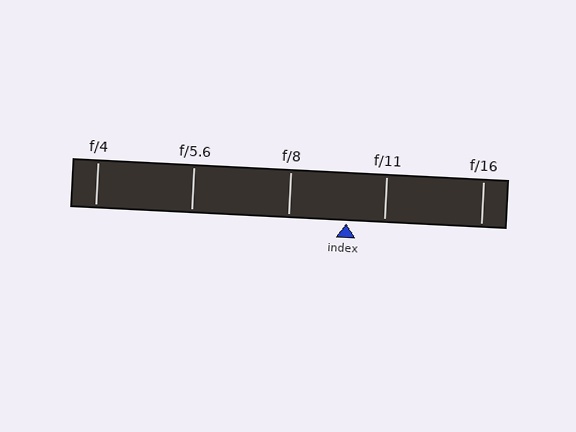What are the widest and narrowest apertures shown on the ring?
The widest aperture shown is f/4 and the narrowest is f/16.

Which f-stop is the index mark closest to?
The index mark is closest to f/11.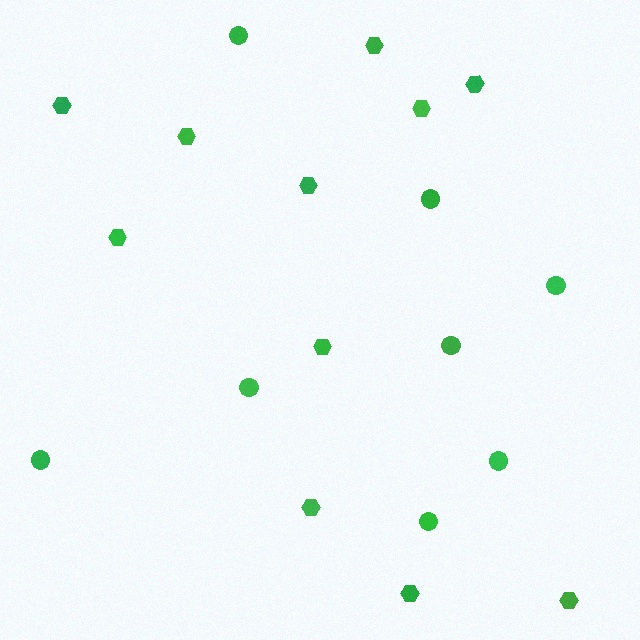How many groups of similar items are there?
There are 2 groups: one group of circles (8) and one group of hexagons (11).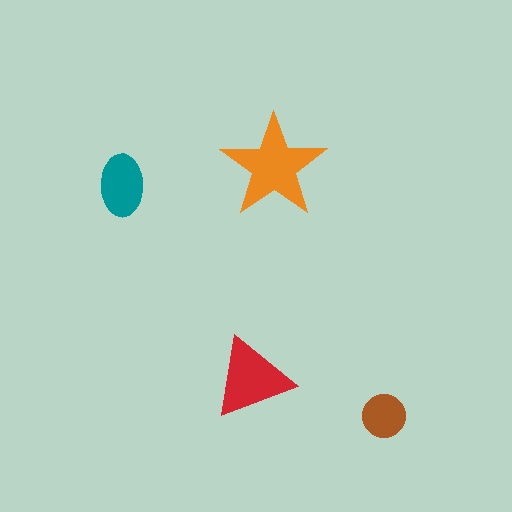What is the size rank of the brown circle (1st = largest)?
4th.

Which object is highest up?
The orange star is topmost.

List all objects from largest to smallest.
The orange star, the red triangle, the teal ellipse, the brown circle.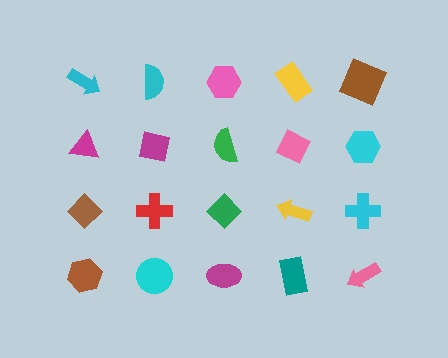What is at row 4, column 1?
A brown hexagon.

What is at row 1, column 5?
A brown square.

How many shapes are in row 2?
5 shapes.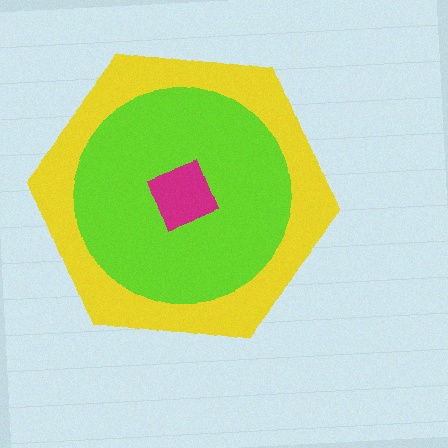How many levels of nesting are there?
3.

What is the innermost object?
The magenta square.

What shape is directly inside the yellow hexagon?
The lime circle.